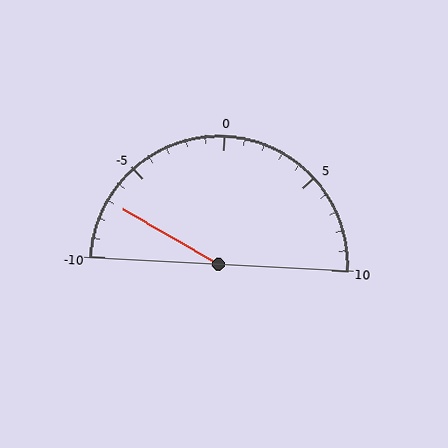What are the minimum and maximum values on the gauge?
The gauge ranges from -10 to 10.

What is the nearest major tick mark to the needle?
The nearest major tick mark is -5.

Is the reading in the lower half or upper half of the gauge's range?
The reading is in the lower half of the range (-10 to 10).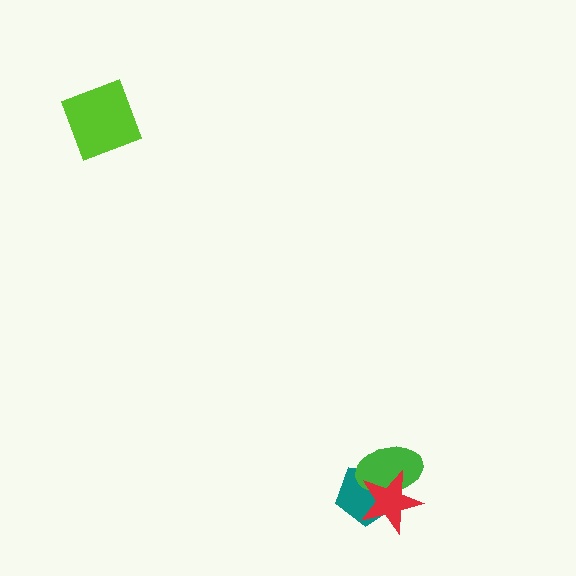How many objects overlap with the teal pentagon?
2 objects overlap with the teal pentagon.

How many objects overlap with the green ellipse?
2 objects overlap with the green ellipse.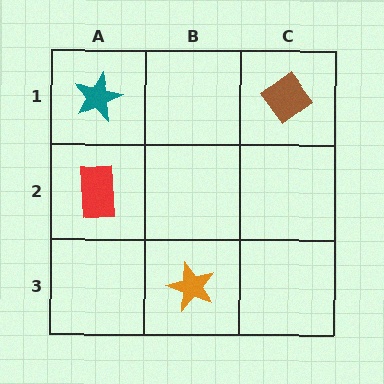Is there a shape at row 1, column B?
No, that cell is empty.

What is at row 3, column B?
An orange star.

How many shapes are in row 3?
1 shape.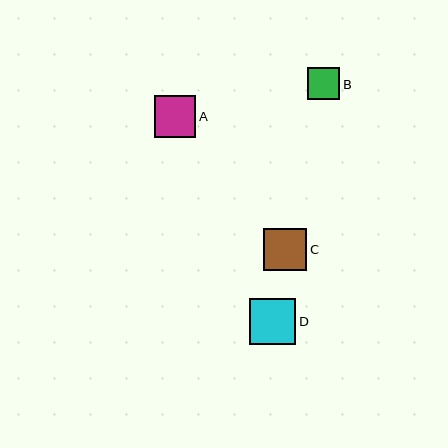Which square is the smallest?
Square B is the smallest with a size of approximately 32 pixels.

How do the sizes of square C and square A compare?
Square C and square A are approximately the same size.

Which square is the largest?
Square D is the largest with a size of approximately 46 pixels.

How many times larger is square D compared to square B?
Square D is approximately 1.4 times the size of square B.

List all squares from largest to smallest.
From largest to smallest: D, C, A, B.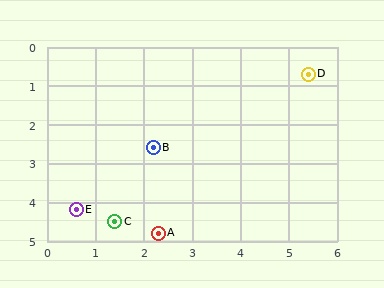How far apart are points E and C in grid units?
Points E and C are about 0.9 grid units apart.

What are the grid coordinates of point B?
Point B is at approximately (2.2, 2.6).